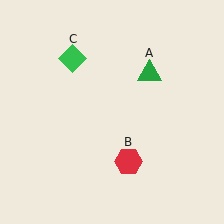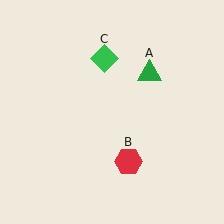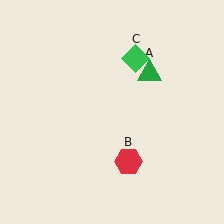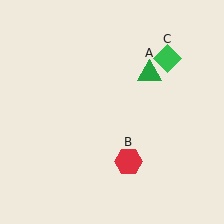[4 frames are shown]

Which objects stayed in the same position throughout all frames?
Green triangle (object A) and red hexagon (object B) remained stationary.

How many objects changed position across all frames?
1 object changed position: green diamond (object C).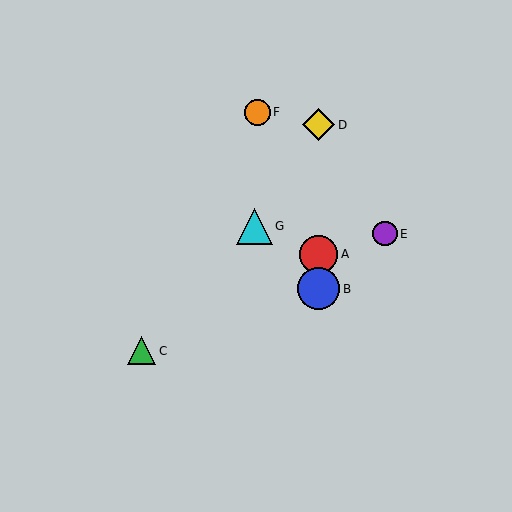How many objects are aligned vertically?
3 objects (A, B, D) are aligned vertically.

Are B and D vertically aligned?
Yes, both are at x≈319.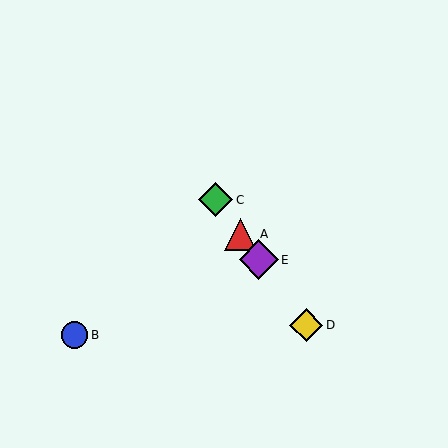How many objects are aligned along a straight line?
4 objects (A, C, D, E) are aligned along a straight line.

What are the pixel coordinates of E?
Object E is at (259, 260).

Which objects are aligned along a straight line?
Objects A, C, D, E are aligned along a straight line.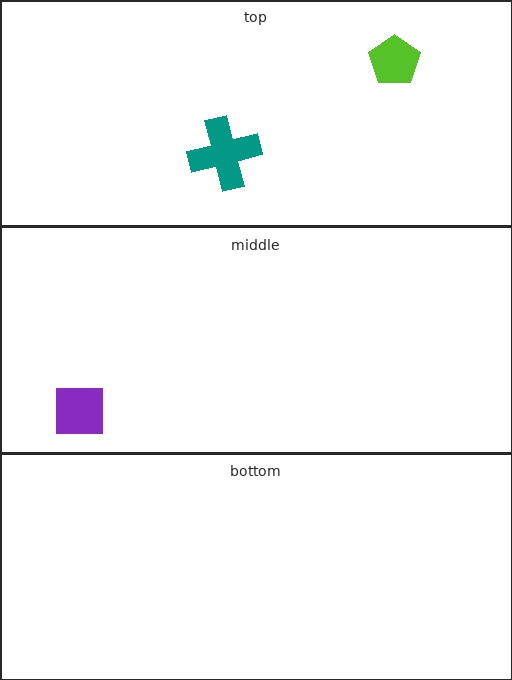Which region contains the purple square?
The middle region.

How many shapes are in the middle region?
1.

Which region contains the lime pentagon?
The top region.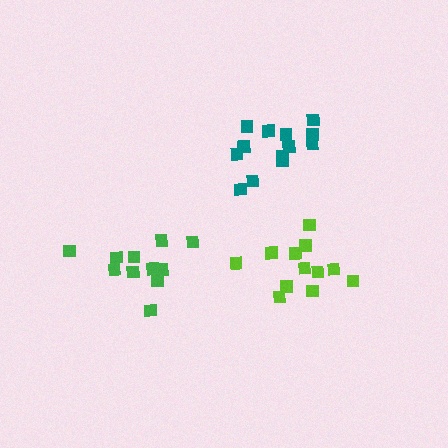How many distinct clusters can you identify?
There are 3 distinct clusters.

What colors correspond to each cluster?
The clusters are colored: teal, green, lime.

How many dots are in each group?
Group 1: 13 dots, Group 2: 11 dots, Group 3: 12 dots (36 total).